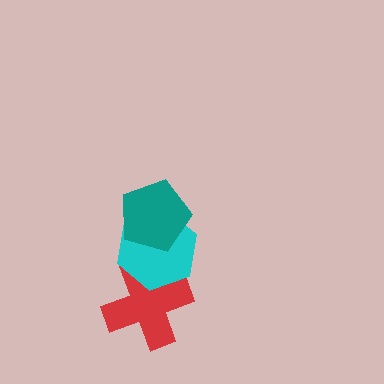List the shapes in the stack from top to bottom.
From top to bottom: the teal pentagon, the cyan hexagon, the red cross.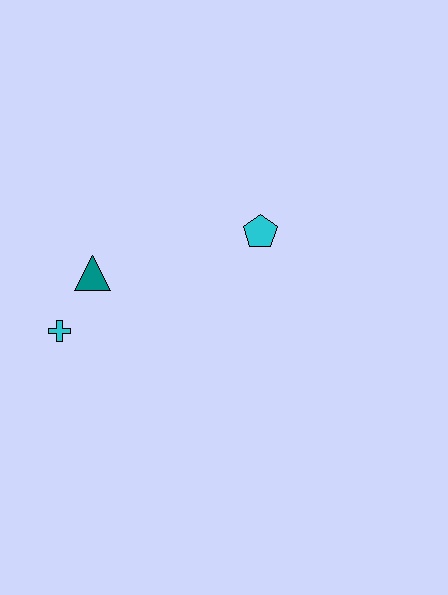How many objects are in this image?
There are 3 objects.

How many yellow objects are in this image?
There are no yellow objects.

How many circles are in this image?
There are no circles.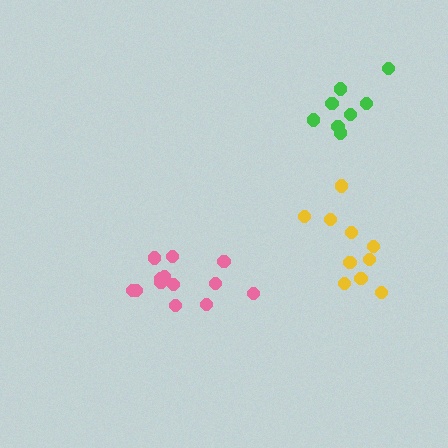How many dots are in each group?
Group 1: 10 dots, Group 2: 13 dots, Group 3: 8 dots (31 total).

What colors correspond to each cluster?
The clusters are colored: yellow, pink, green.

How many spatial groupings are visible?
There are 3 spatial groupings.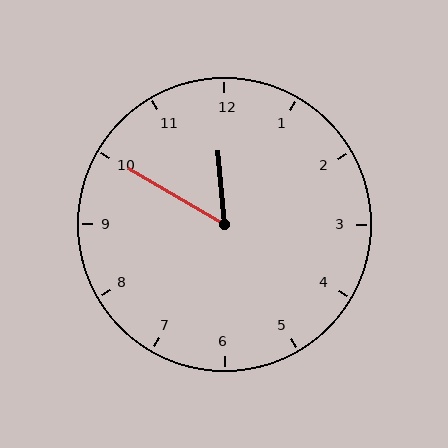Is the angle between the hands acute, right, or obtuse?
It is acute.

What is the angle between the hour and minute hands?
Approximately 55 degrees.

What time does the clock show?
11:50.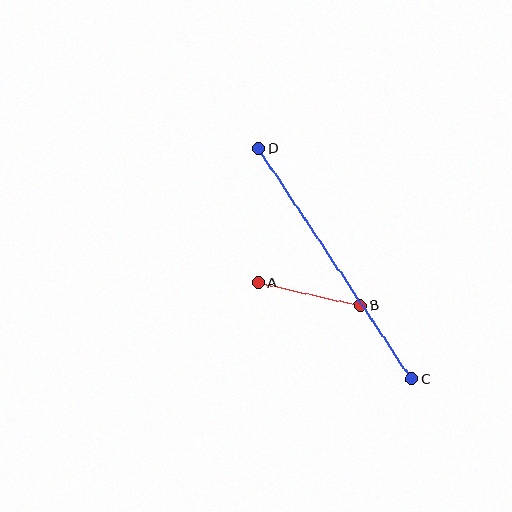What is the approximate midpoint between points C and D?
The midpoint is at approximately (335, 264) pixels.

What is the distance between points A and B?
The distance is approximately 105 pixels.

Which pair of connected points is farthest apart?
Points C and D are farthest apart.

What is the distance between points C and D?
The distance is approximately 276 pixels.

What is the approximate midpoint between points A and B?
The midpoint is at approximately (309, 294) pixels.